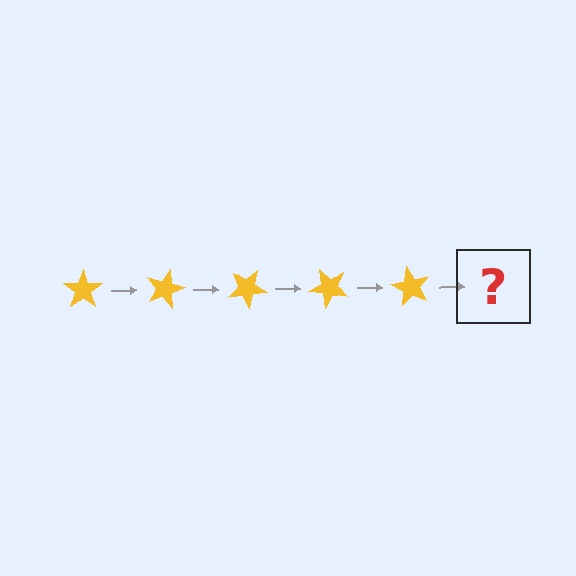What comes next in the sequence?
The next element should be a yellow star rotated 75 degrees.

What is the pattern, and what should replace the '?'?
The pattern is that the star rotates 15 degrees each step. The '?' should be a yellow star rotated 75 degrees.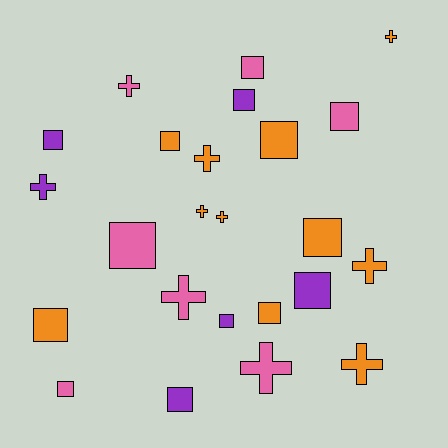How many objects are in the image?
There are 24 objects.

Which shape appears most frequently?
Square, with 14 objects.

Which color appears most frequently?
Orange, with 11 objects.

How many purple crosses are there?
There is 1 purple cross.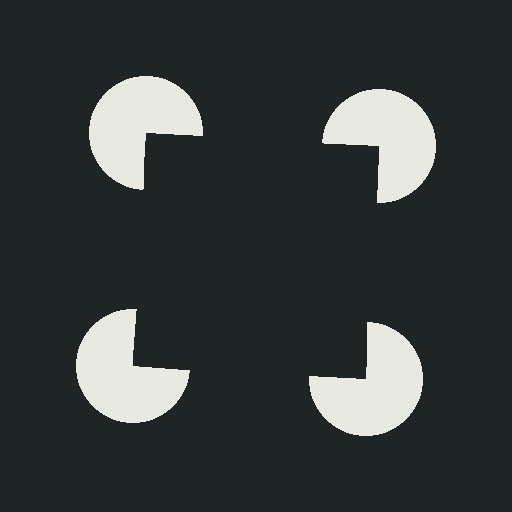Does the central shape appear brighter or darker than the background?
It typically appears slightly darker than the background, even though no actual brightness change is drawn.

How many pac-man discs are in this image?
There are 4 — one at each vertex of the illusory square.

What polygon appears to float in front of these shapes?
An illusory square — its edges are inferred from the aligned wedge cuts in the pac-man discs, not physically drawn.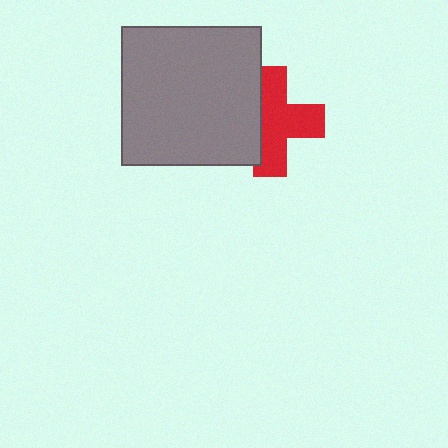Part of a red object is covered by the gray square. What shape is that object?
It is a cross.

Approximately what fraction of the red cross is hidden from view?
Roughly 33% of the red cross is hidden behind the gray square.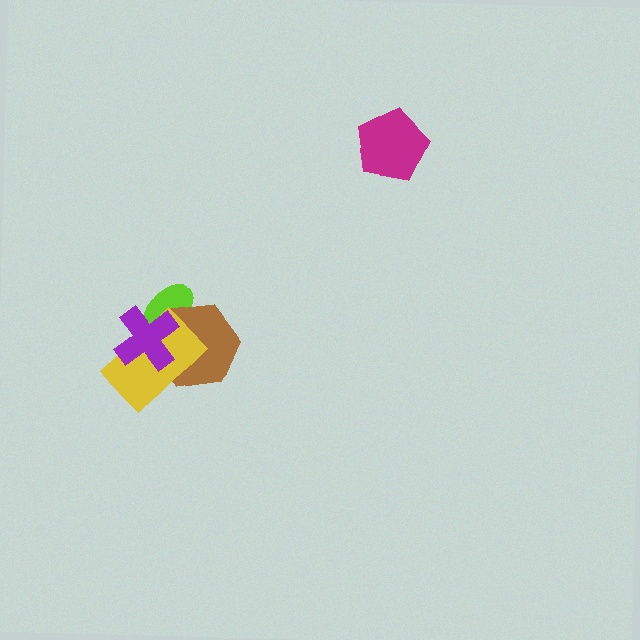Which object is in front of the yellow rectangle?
The purple cross is in front of the yellow rectangle.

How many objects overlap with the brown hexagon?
3 objects overlap with the brown hexagon.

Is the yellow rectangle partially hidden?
Yes, it is partially covered by another shape.